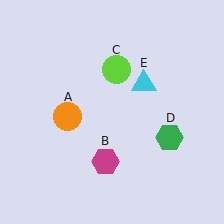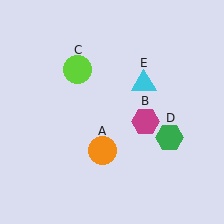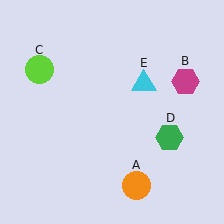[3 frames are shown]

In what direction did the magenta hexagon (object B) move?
The magenta hexagon (object B) moved up and to the right.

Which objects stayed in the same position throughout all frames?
Green hexagon (object D) and cyan triangle (object E) remained stationary.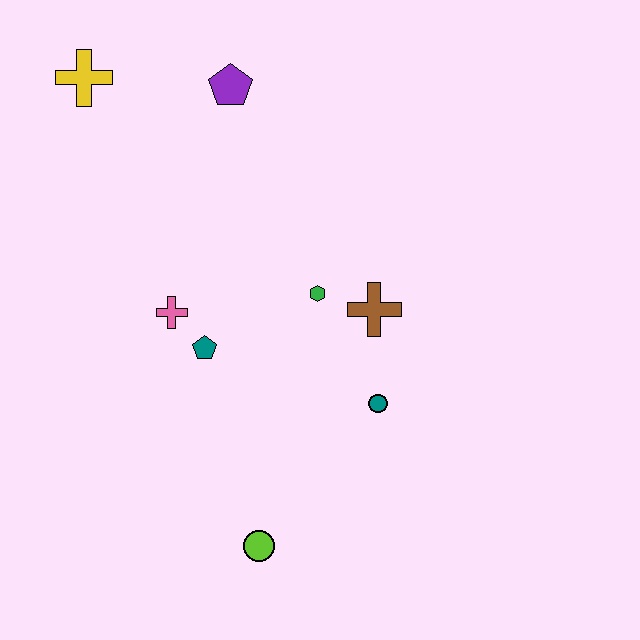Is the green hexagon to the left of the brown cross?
Yes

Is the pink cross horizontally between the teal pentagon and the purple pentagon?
No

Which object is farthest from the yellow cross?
The lime circle is farthest from the yellow cross.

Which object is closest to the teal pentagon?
The pink cross is closest to the teal pentagon.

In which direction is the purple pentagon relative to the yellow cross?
The purple pentagon is to the right of the yellow cross.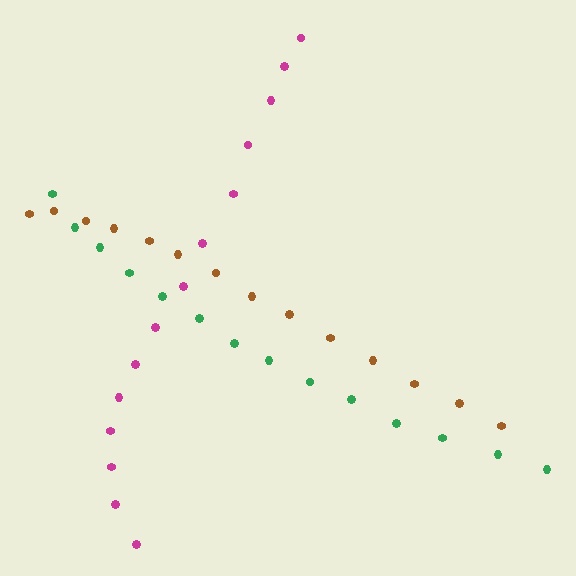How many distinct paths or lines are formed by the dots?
There are 3 distinct paths.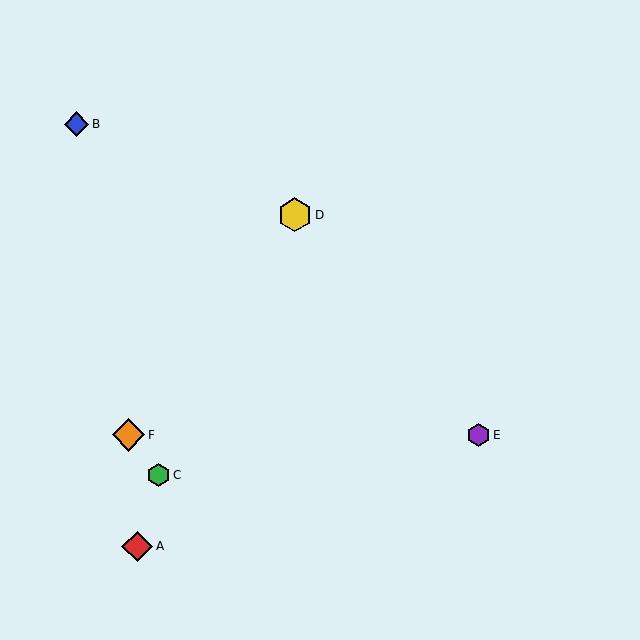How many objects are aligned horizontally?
2 objects (E, F) are aligned horizontally.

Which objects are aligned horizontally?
Objects E, F are aligned horizontally.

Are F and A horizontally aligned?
No, F is at y≈435 and A is at y≈546.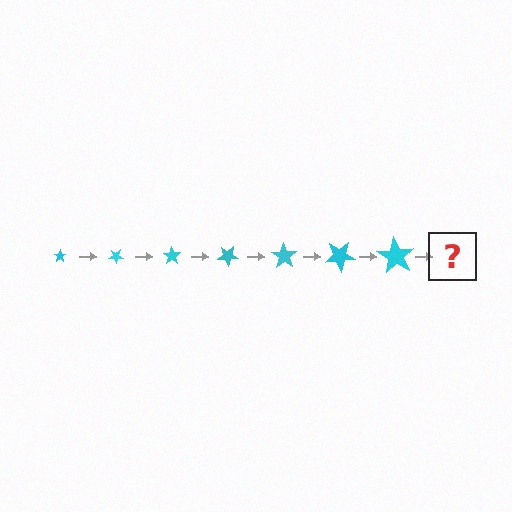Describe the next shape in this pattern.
It should be a star, larger than the previous one and rotated 245 degrees from the start.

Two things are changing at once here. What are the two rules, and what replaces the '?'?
The two rules are that the star grows larger each step and it rotates 35 degrees each step. The '?' should be a star, larger than the previous one and rotated 245 degrees from the start.